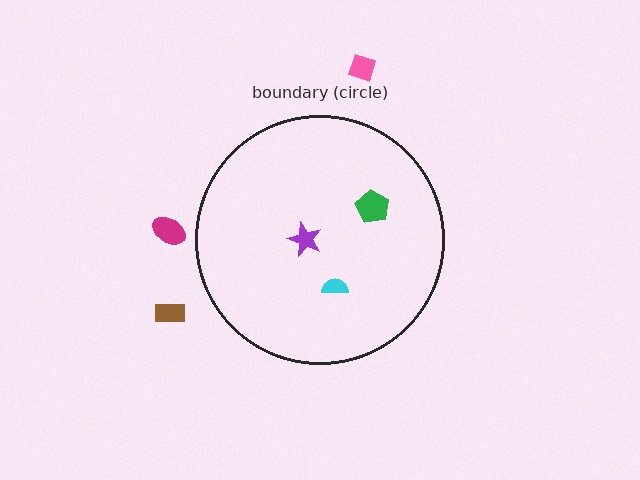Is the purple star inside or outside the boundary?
Inside.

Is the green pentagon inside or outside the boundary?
Inside.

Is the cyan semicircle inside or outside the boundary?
Inside.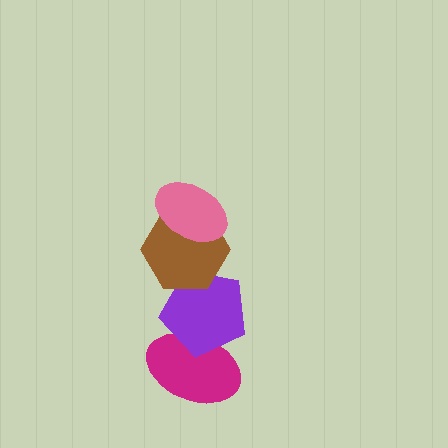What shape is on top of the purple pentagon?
The brown hexagon is on top of the purple pentagon.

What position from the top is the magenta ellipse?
The magenta ellipse is 4th from the top.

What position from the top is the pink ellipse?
The pink ellipse is 1st from the top.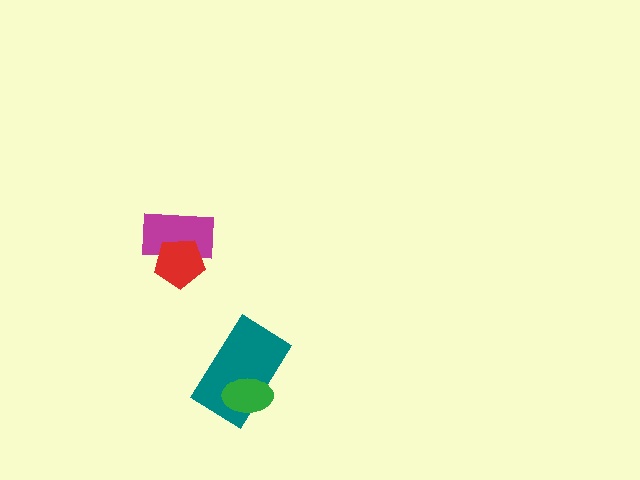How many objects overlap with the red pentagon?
1 object overlaps with the red pentagon.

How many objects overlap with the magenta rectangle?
1 object overlaps with the magenta rectangle.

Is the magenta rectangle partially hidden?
Yes, it is partially covered by another shape.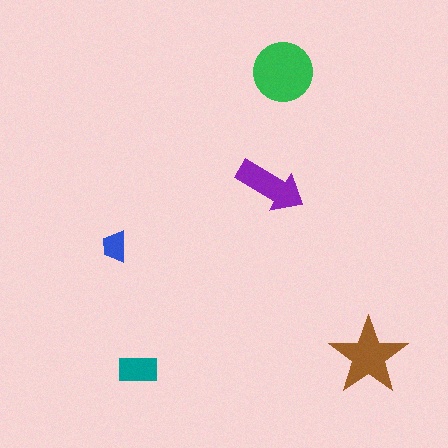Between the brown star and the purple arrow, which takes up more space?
The brown star.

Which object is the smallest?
The blue trapezoid.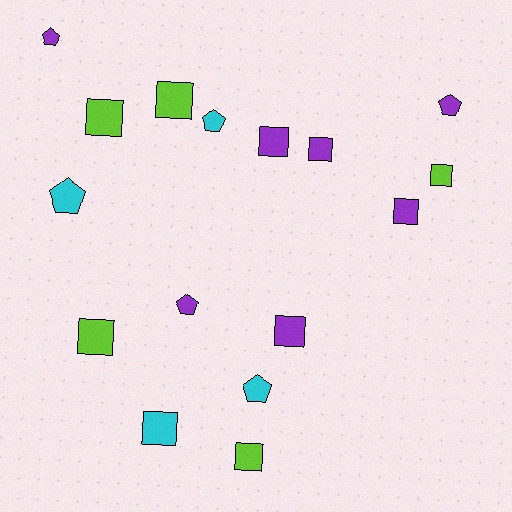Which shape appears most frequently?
Square, with 10 objects.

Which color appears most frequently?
Purple, with 7 objects.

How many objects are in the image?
There are 16 objects.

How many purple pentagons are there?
There are 3 purple pentagons.